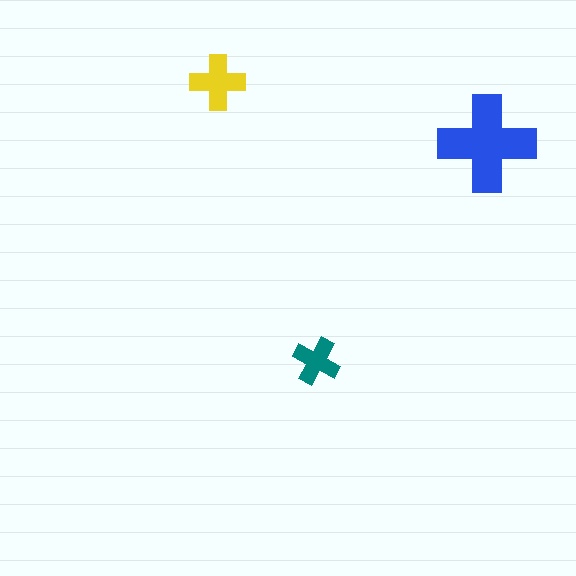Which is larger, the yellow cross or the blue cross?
The blue one.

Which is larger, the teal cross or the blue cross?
The blue one.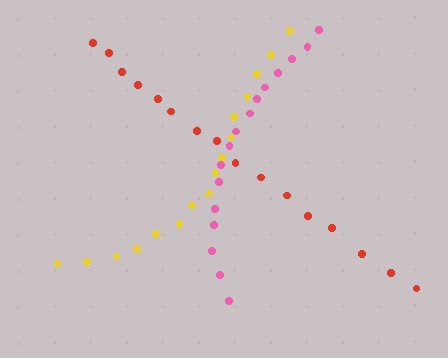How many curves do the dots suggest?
There are 3 distinct paths.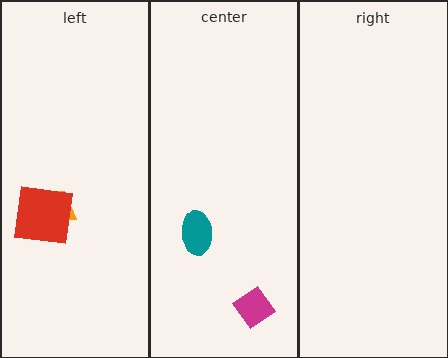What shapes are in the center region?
The teal ellipse, the magenta diamond.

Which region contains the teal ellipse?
The center region.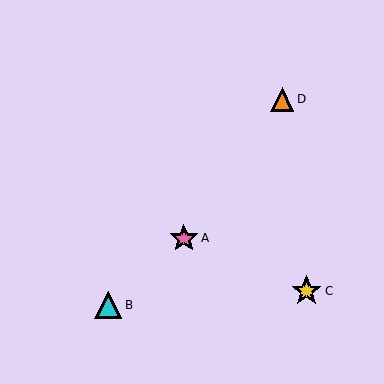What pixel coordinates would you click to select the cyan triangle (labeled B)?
Click at (108, 305) to select the cyan triangle B.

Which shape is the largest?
The yellow star (labeled C) is the largest.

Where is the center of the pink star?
The center of the pink star is at (184, 238).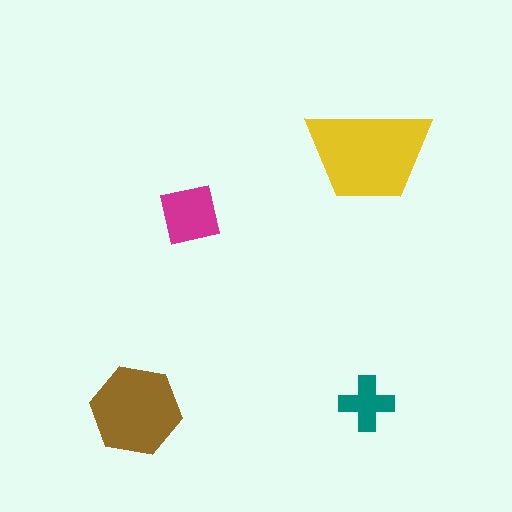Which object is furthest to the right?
The yellow trapezoid is rightmost.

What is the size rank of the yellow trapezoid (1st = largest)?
1st.